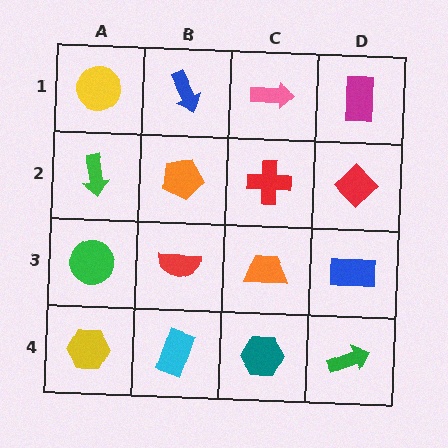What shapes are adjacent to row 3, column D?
A red diamond (row 2, column D), a green arrow (row 4, column D), an orange trapezoid (row 3, column C).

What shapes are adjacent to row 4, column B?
A red semicircle (row 3, column B), a yellow hexagon (row 4, column A), a teal hexagon (row 4, column C).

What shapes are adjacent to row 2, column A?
A yellow circle (row 1, column A), a green circle (row 3, column A), an orange pentagon (row 2, column B).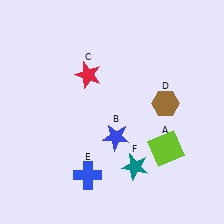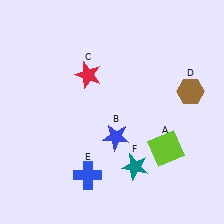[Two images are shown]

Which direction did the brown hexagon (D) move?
The brown hexagon (D) moved right.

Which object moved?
The brown hexagon (D) moved right.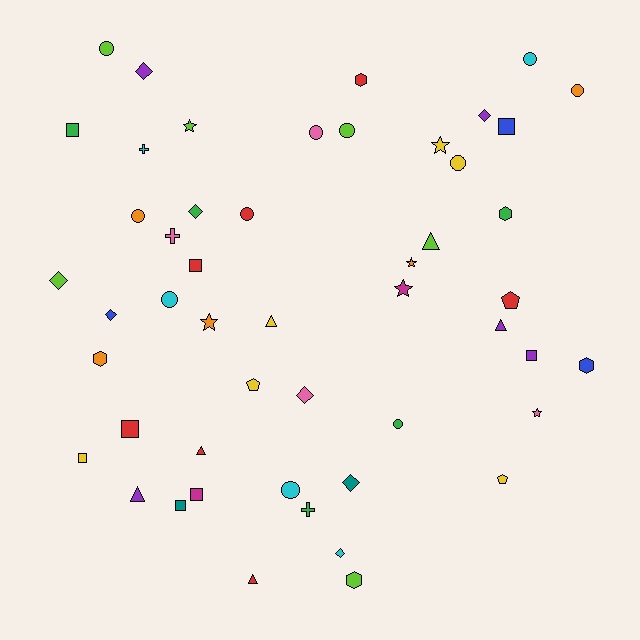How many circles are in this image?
There are 11 circles.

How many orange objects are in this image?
There are 5 orange objects.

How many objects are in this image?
There are 50 objects.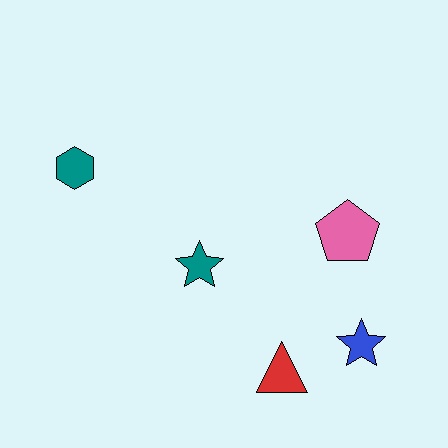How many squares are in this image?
There are no squares.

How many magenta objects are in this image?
There are no magenta objects.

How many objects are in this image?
There are 5 objects.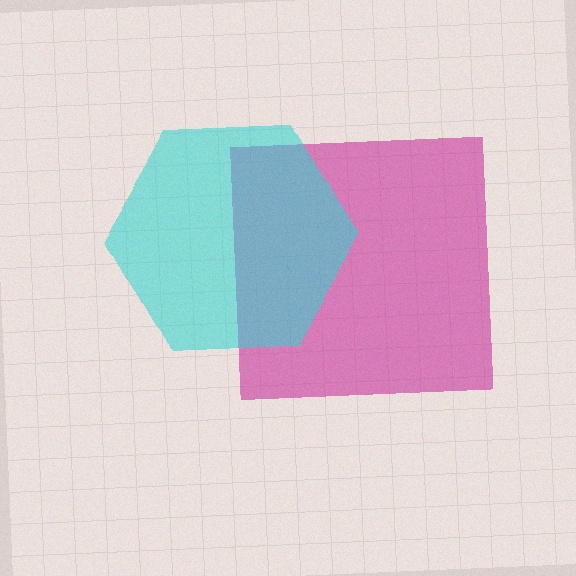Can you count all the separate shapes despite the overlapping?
Yes, there are 2 separate shapes.